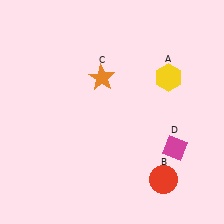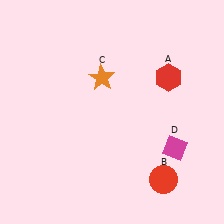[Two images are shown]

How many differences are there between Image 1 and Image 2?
There is 1 difference between the two images.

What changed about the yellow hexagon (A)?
In Image 1, A is yellow. In Image 2, it changed to red.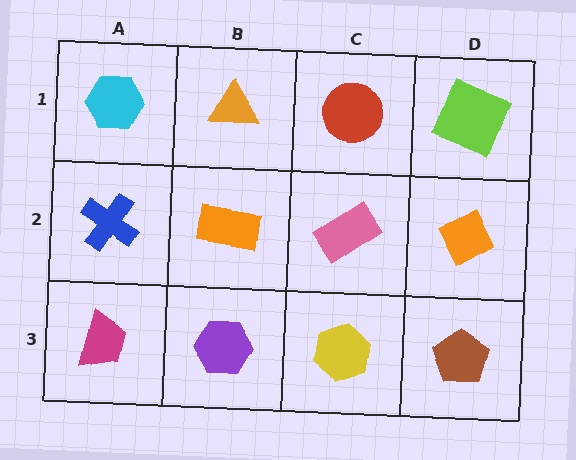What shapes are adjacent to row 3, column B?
An orange rectangle (row 2, column B), a magenta trapezoid (row 3, column A), a yellow hexagon (row 3, column C).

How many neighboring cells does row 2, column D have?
3.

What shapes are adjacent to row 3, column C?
A pink rectangle (row 2, column C), a purple hexagon (row 3, column B), a brown pentagon (row 3, column D).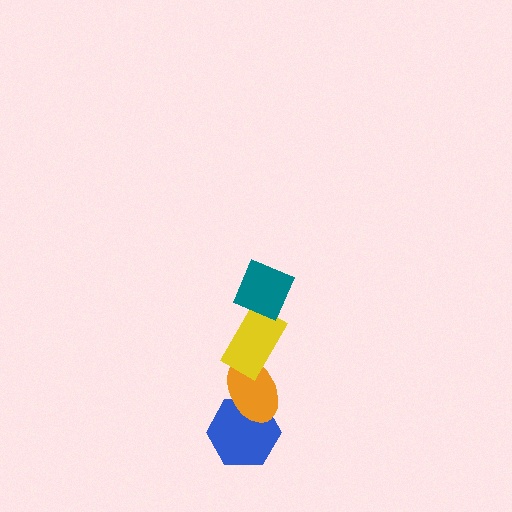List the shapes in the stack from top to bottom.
From top to bottom: the teal diamond, the yellow rectangle, the orange ellipse, the blue hexagon.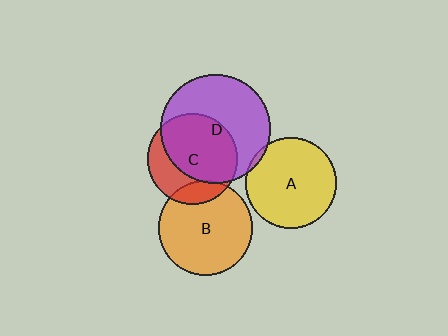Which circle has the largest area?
Circle D (purple).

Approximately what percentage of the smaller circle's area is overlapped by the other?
Approximately 65%.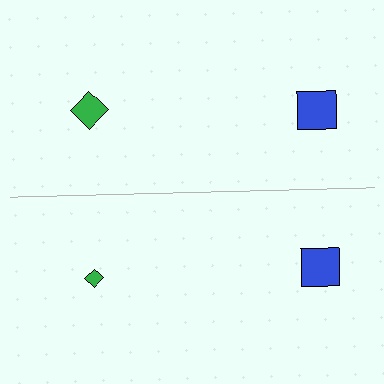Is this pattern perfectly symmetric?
No, the pattern is not perfectly symmetric. The green diamond on the bottom side has a different size than its mirror counterpart.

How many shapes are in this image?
There are 4 shapes in this image.